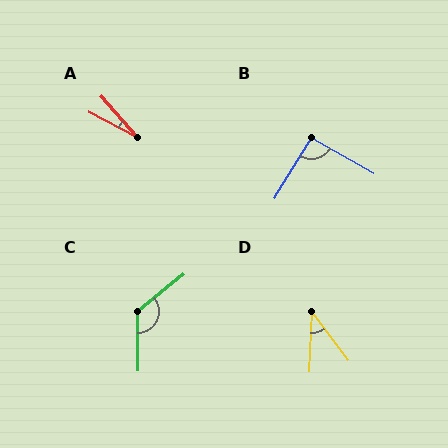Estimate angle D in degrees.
Approximately 38 degrees.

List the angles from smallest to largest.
A (21°), D (38°), B (92°), C (129°).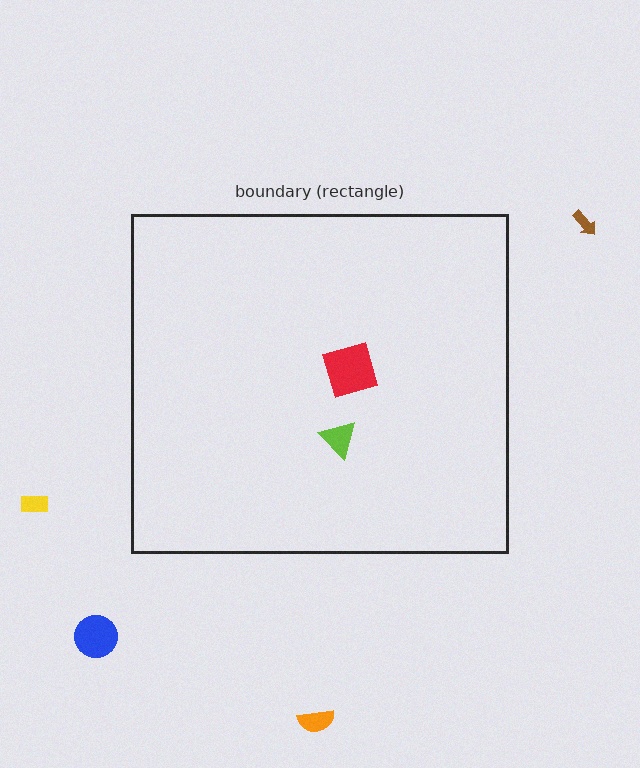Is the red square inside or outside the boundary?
Inside.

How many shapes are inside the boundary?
2 inside, 4 outside.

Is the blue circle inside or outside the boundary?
Outside.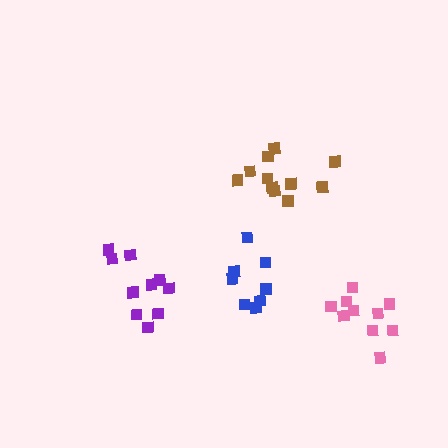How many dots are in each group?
Group 1: 10 dots, Group 2: 11 dots, Group 3: 10 dots, Group 4: 8 dots (39 total).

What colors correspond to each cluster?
The clusters are colored: purple, brown, pink, blue.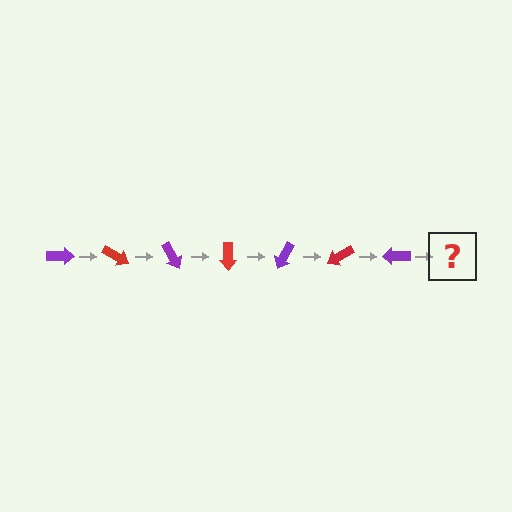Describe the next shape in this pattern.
It should be a red arrow, rotated 210 degrees from the start.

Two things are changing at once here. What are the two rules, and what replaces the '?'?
The two rules are that it rotates 30 degrees each step and the color cycles through purple and red. The '?' should be a red arrow, rotated 210 degrees from the start.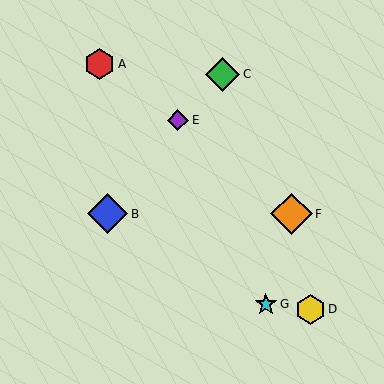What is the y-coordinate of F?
Object F is at y≈214.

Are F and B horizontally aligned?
Yes, both are at y≈214.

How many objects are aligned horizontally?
2 objects (B, F) are aligned horizontally.